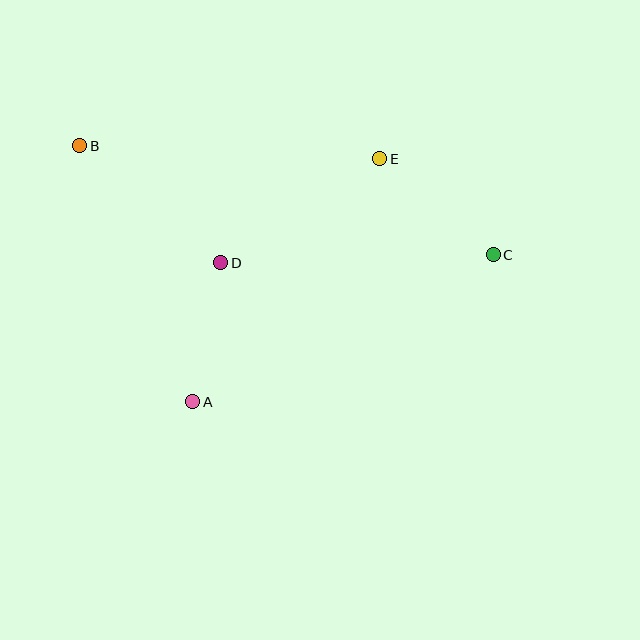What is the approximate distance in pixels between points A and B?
The distance between A and B is approximately 280 pixels.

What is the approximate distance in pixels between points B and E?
The distance between B and E is approximately 300 pixels.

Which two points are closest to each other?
Points A and D are closest to each other.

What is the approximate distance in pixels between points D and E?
The distance between D and E is approximately 190 pixels.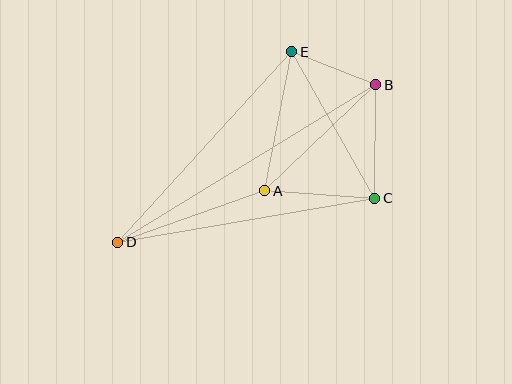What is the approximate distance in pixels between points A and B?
The distance between A and B is approximately 153 pixels.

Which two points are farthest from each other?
Points B and D are farthest from each other.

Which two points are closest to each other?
Points B and E are closest to each other.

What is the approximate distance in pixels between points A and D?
The distance between A and D is approximately 156 pixels.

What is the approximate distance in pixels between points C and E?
The distance between C and E is approximately 168 pixels.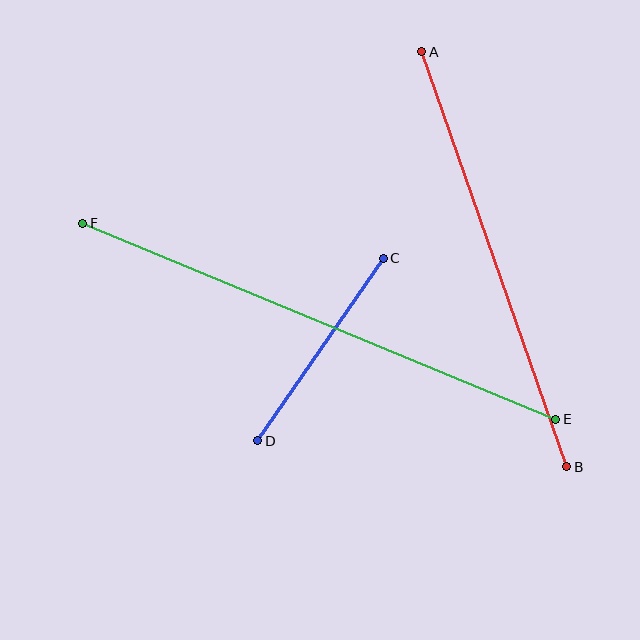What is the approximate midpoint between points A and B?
The midpoint is at approximately (494, 259) pixels.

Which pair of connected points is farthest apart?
Points E and F are farthest apart.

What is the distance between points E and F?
The distance is approximately 512 pixels.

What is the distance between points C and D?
The distance is approximately 222 pixels.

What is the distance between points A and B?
The distance is approximately 440 pixels.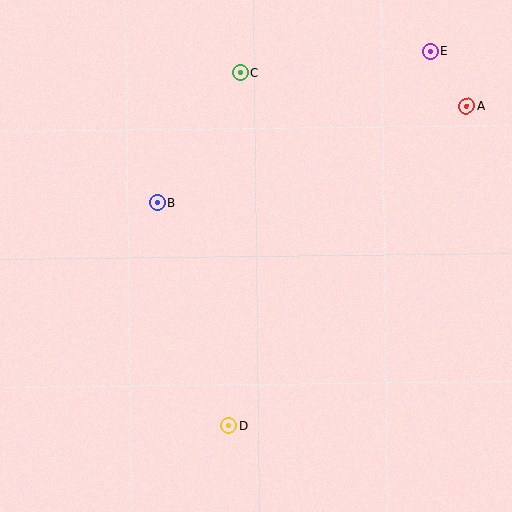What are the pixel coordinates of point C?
Point C is at (240, 73).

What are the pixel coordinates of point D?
Point D is at (229, 426).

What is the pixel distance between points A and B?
The distance between A and B is 324 pixels.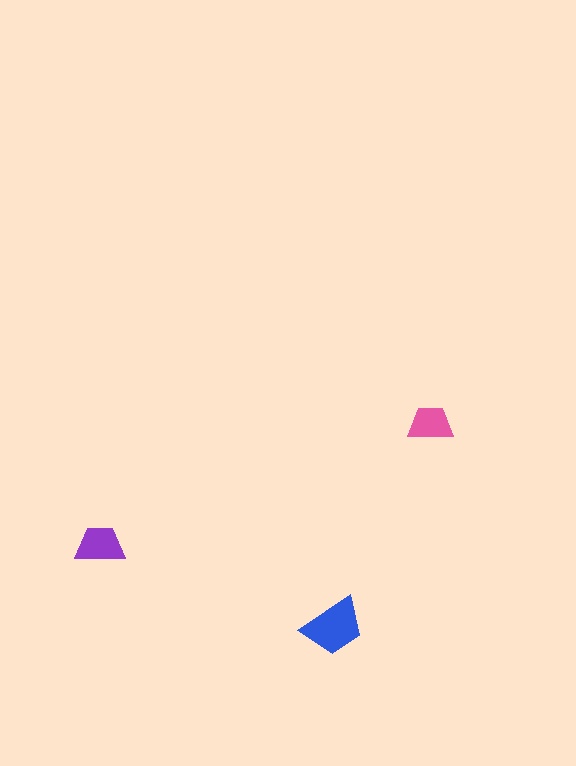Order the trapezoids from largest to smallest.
the blue one, the purple one, the pink one.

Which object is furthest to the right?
The pink trapezoid is rightmost.